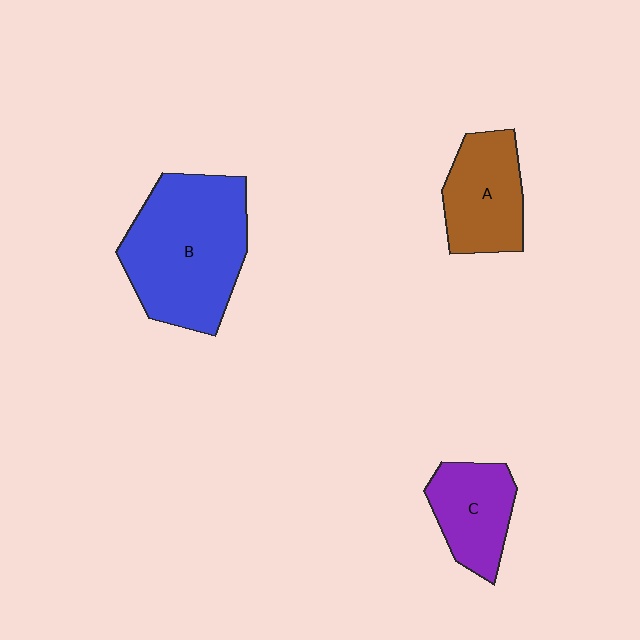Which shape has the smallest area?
Shape C (purple).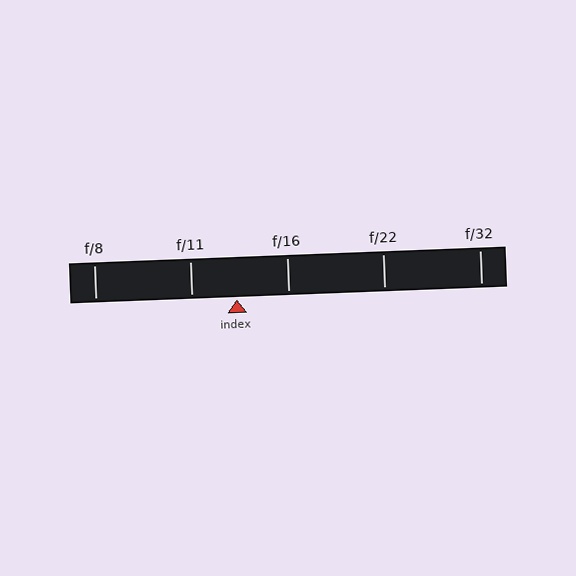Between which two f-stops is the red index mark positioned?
The index mark is between f/11 and f/16.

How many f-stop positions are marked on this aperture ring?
There are 5 f-stop positions marked.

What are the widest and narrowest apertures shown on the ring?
The widest aperture shown is f/8 and the narrowest is f/32.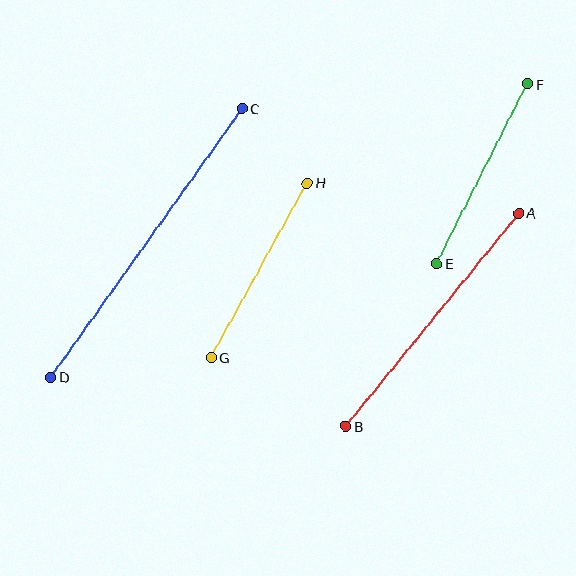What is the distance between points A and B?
The distance is approximately 275 pixels.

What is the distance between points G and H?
The distance is approximately 199 pixels.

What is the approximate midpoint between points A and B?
The midpoint is at approximately (432, 320) pixels.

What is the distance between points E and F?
The distance is approximately 201 pixels.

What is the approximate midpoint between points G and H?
The midpoint is at approximately (259, 270) pixels.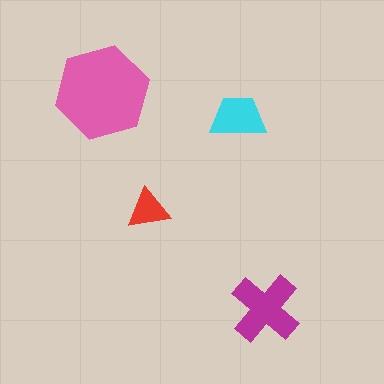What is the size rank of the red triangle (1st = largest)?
4th.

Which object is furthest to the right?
The magenta cross is rightmost.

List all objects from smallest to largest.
The red triangle, the cyan trapezoid, the magenta cross, the pink hexagon.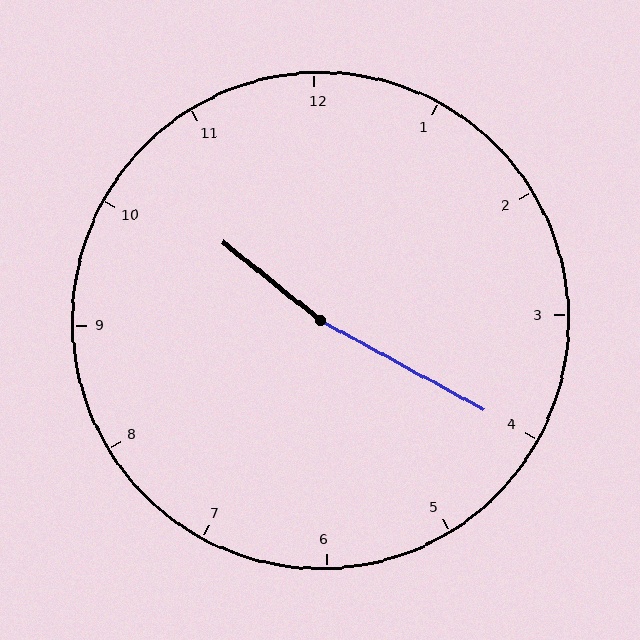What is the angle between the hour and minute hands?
Approximately 170 degrees.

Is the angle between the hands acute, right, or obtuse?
It is obtuse.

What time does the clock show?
10:20.